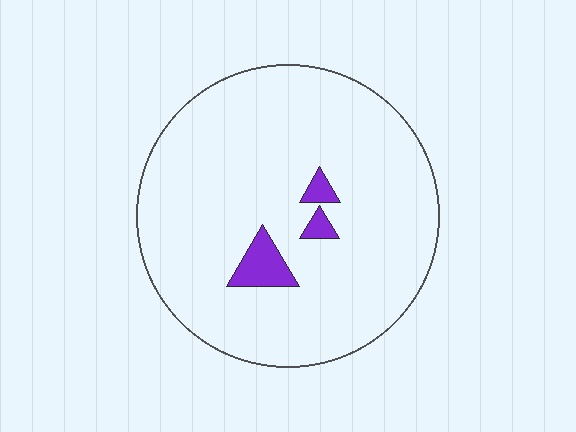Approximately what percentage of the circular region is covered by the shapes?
Approximately 5%.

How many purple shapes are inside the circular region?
3.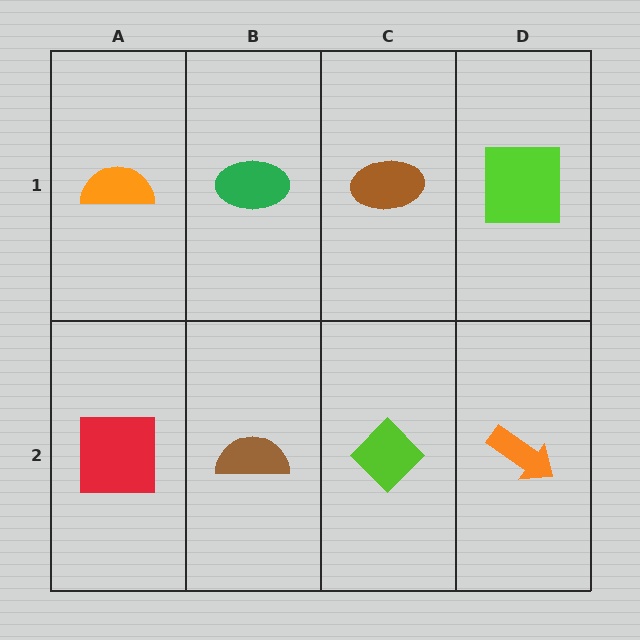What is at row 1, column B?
A green ellipse.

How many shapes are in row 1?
4 shapes.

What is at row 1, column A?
An orange semicircle.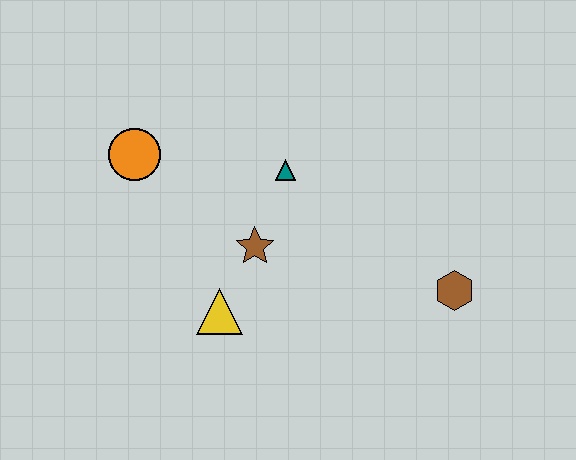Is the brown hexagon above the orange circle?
No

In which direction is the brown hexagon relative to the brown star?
The brown hexagon is to the right of the brown star.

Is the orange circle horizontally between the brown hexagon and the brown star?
No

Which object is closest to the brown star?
The yellow triangle is closest to the brown star.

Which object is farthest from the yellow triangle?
The brown hexagon is farthest from the yellow triangle.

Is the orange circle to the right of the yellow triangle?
No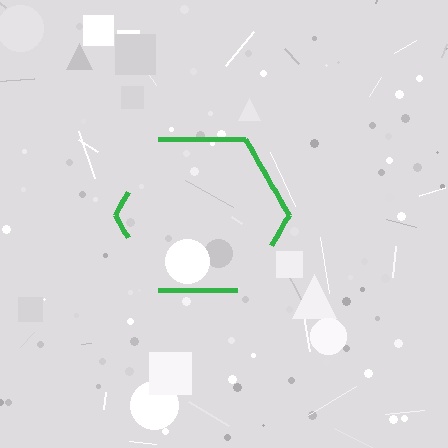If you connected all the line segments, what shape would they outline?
They would outline a hexagon.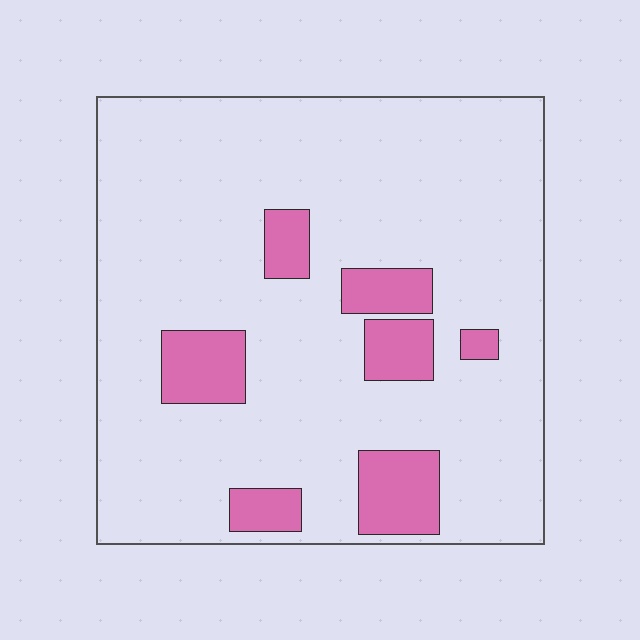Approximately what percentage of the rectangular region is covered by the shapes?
Approximately 15%.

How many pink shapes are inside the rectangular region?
7.